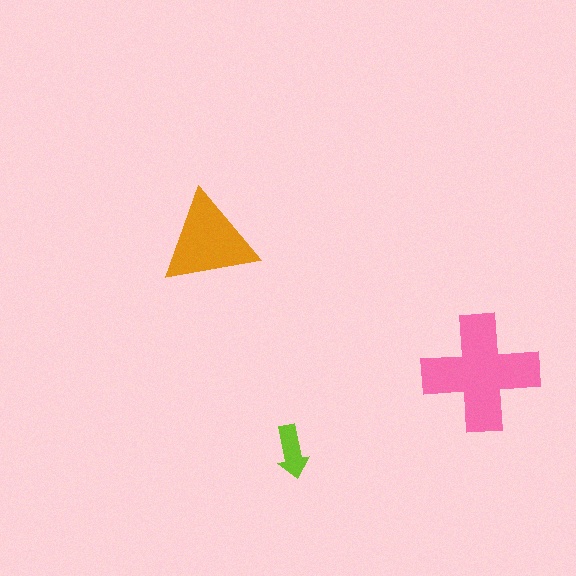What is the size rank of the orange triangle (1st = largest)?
2nd.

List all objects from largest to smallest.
The pink cross, the orange triangle, the lime arrow.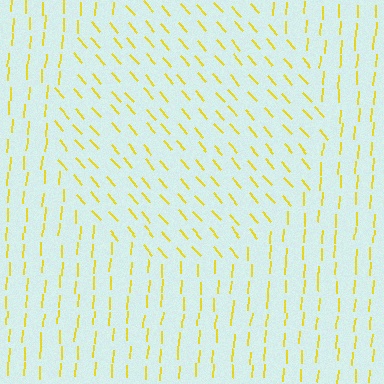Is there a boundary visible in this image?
Yes, there is a texture boundary formed by a change in line orientation.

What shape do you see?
I see a circle.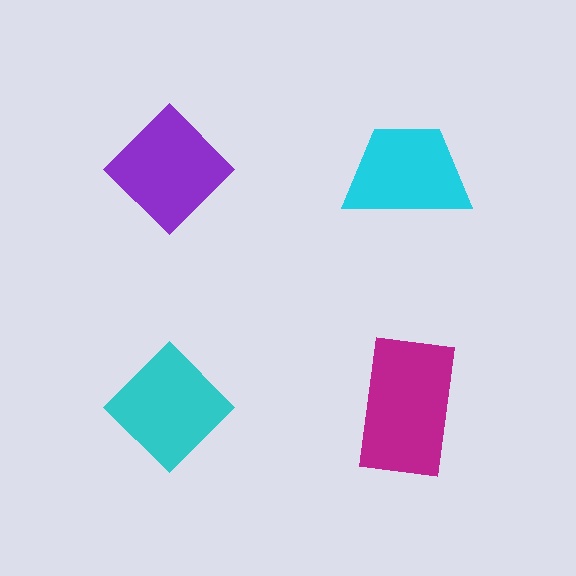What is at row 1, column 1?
A purple diamond.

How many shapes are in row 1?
2 shapes.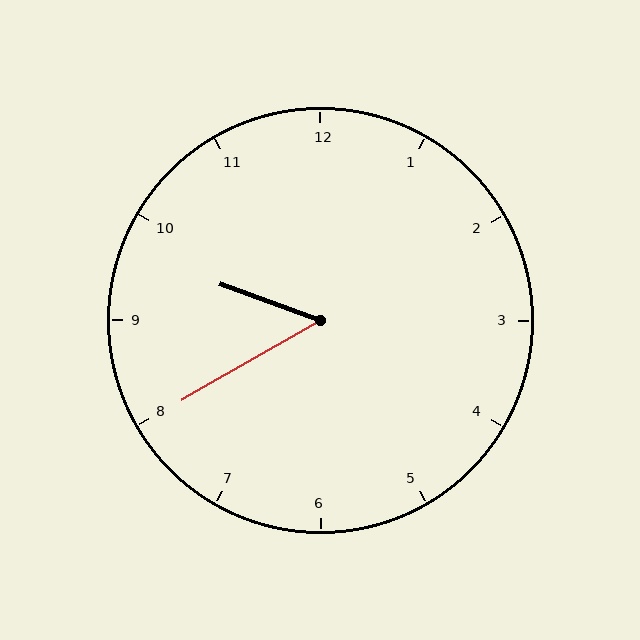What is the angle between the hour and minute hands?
Approximately 50 degrees.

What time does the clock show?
9:40.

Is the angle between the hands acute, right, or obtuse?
It is acute.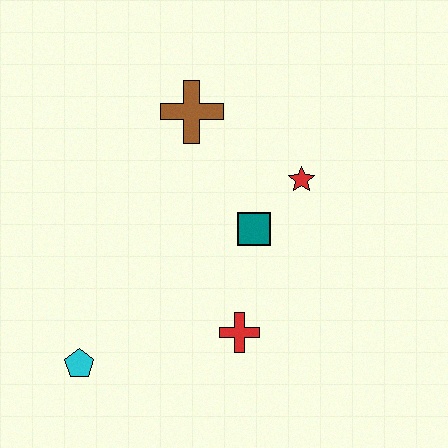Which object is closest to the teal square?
The red star is closest to the teal square.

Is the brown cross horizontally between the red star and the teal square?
No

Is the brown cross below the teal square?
No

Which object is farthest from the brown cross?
The cyan pentagon is farthest from the brown cross.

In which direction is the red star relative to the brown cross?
The red star is to the right of the brown cross.